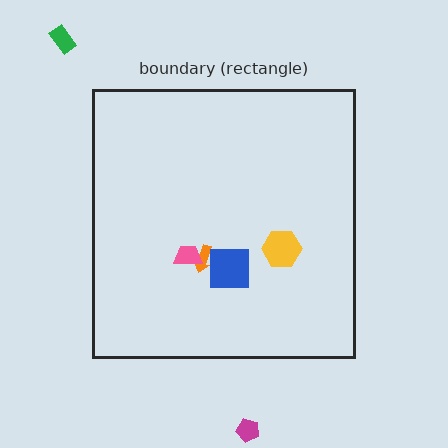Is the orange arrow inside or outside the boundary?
Inside.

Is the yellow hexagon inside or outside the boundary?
Inside.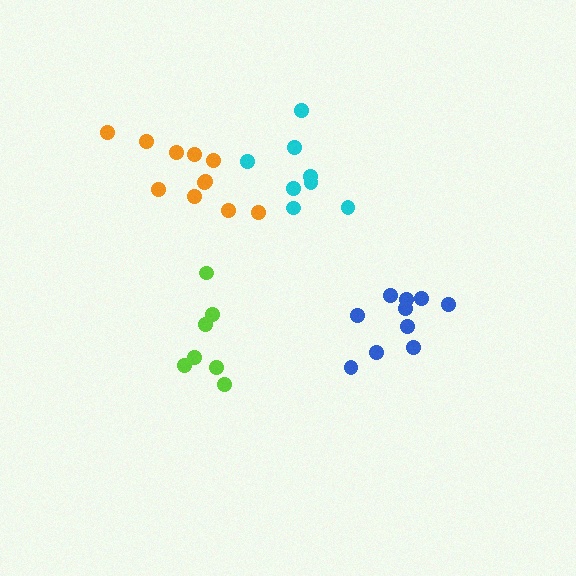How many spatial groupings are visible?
There are 4 spatial groupings.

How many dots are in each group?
Group 1: 7 dots, Group 2: 8 dots, Group 3: 10 dots, Group 4: 11 dots (36 total).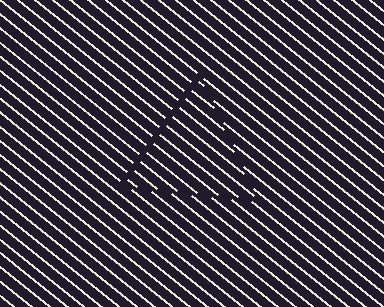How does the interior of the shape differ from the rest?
The interior of the shape contains the same grating, shifted by half a period — the contour is defined by the phase discontinuity where line-ends from the inner and outer gratings abut.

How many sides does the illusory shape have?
3 sides — the line-ends trace a triangle.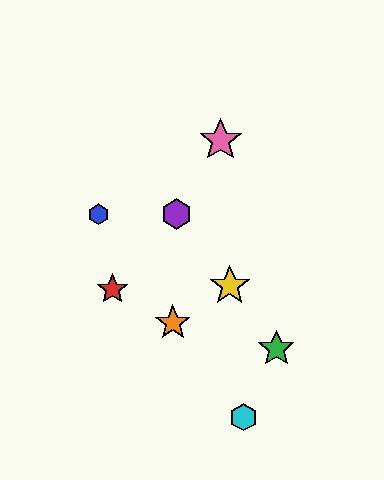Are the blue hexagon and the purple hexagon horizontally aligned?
Yes, both are at y≈214.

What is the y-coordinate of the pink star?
The pink star is at y≈140.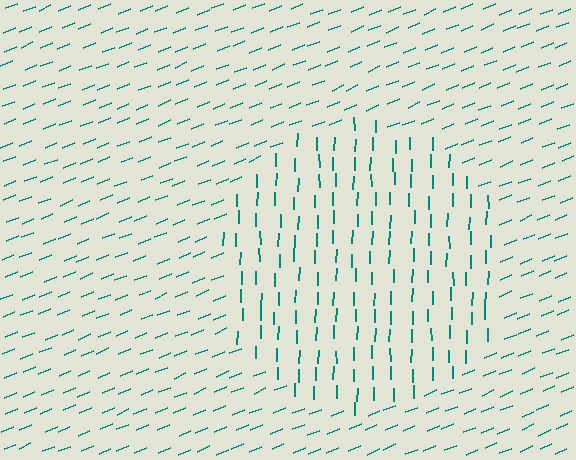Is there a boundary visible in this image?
Yes, there is a texture boundary formed by a change in line orientation.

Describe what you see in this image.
The image is filled with small teal line segments. A circle region in the image has lines oriented differently from the surrounding lines, creating a visible texture boundary.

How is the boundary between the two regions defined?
The boundary is defined purely by a change in line orientation (approximately 67 degrees difference). All lines are the same color and thickness.